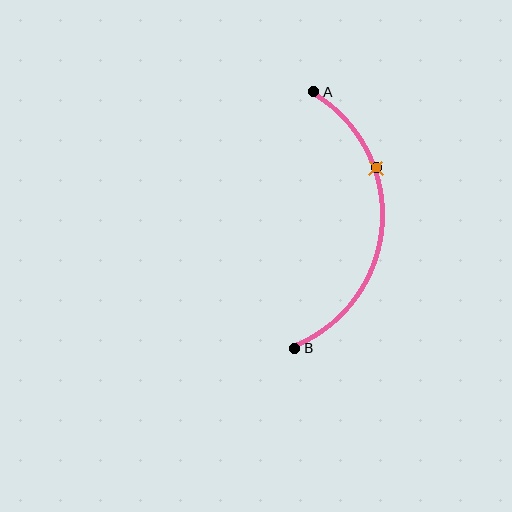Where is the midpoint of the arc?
The arc midpoint is the point on the curve farthest from the straight line joining A and B. It sits to the right of that line.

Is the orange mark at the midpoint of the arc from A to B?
No. The orange mark lies on the arc but is closer to endpoint A. The arc midpoint would be at the point on the curve equidistant along the arc from both A and B.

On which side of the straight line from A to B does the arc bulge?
The arc bulges to the right of the straight line connecting A and B.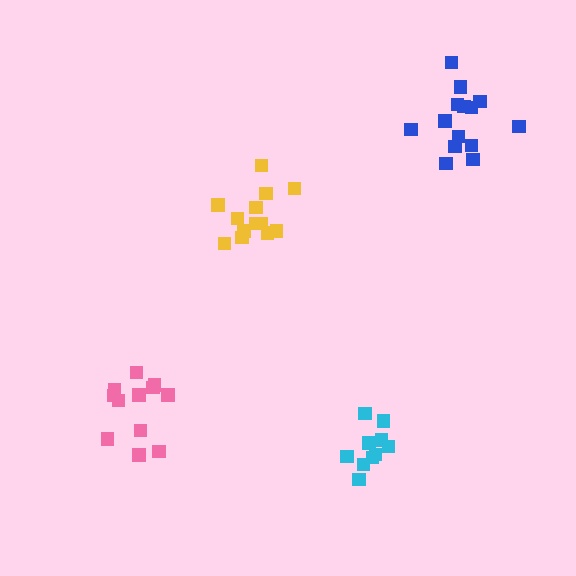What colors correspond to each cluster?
The clusters are colored: cyan, yellow, blue, pink.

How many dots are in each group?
Group 1: 10 dots, Group 2: 13 dots, Group 3: 14 dots, Group 4: 12 dots (49 total).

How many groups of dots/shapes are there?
There are 4 groups.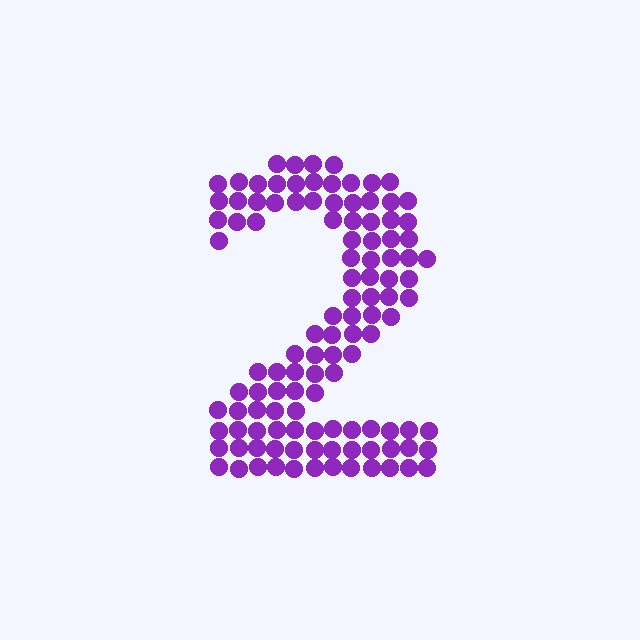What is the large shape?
The large shape is the digit 2.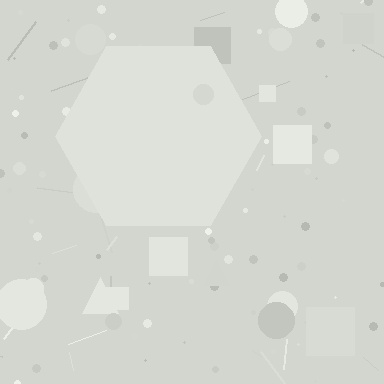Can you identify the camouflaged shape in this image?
The camouflaged shape is a hexagon.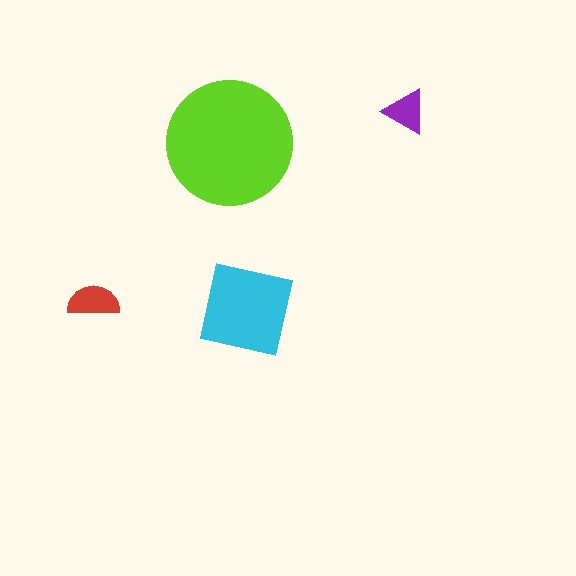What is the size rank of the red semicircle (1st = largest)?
3rd.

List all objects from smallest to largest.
The purple triangle, the red semicircle, the cyan square, the lime circle.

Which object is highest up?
The purple triangle is topmost.